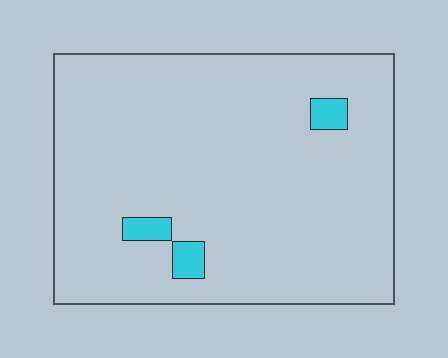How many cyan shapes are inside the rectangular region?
3.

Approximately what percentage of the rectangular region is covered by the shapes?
Approximately 5%.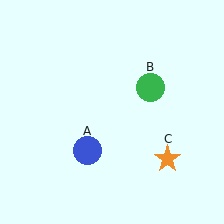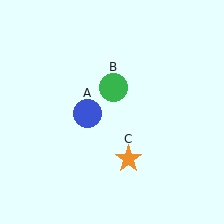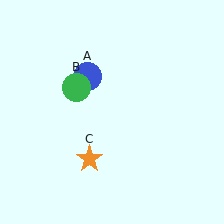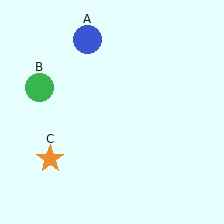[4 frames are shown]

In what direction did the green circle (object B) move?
The green circle (object B) moved left.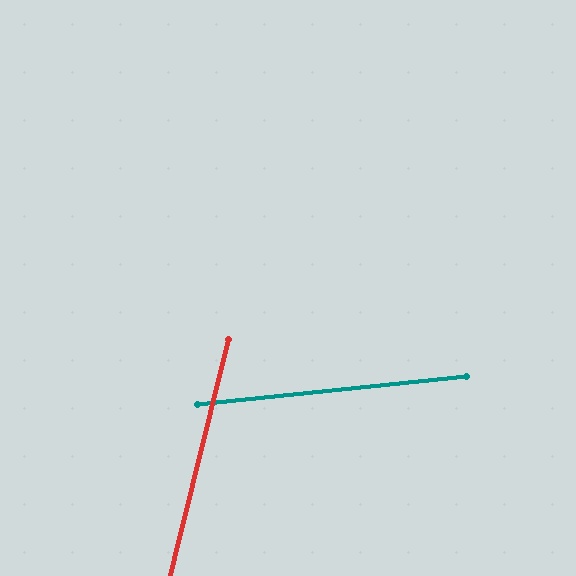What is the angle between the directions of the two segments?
Approximately 70 degrees.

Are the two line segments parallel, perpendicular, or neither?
Neither parallel nor perpendicular — they differ by about 70°.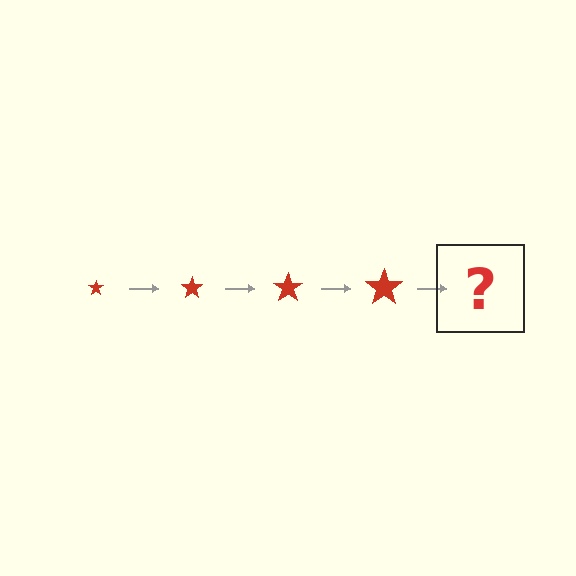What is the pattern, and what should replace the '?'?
The pattern is that the star gets progressively larger each step. The '?' should be a red star, larger than the previous one.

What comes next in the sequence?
The next element should be a red star, larger than the previous one.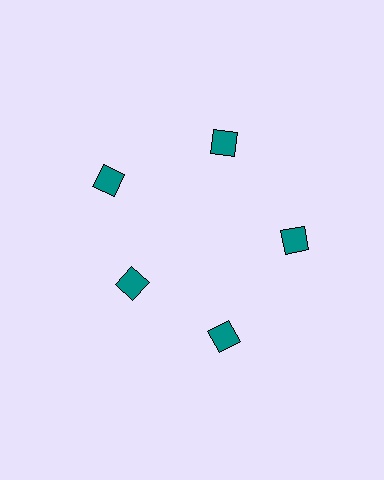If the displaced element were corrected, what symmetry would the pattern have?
It would have 5-fold rotational symmetry — the pattern would map onto itself every 72 degrees.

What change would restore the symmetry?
The symmetry would be restored by moving it outward, back onto the ring so that all 5 squares sit at equal angles and equal distance from the center.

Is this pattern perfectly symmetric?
No. The 5 teal squares are arranged in a ring, but one element near the 8 o'clock position is pulled inward toward the center, breaking the 5-fold rotational symmetry.